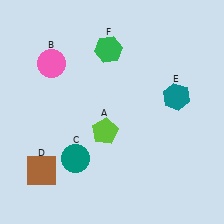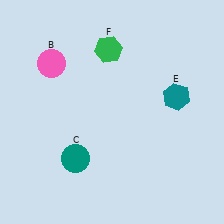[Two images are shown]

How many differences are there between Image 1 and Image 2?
There are 2 differences between the two images.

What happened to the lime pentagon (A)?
The lime pentagon (A) was removed in Image 2. It was in the bottom-left area of Image 1.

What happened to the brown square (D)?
The brown square (D) was removed in Image 2. It was in the bottom-left area of Image 1.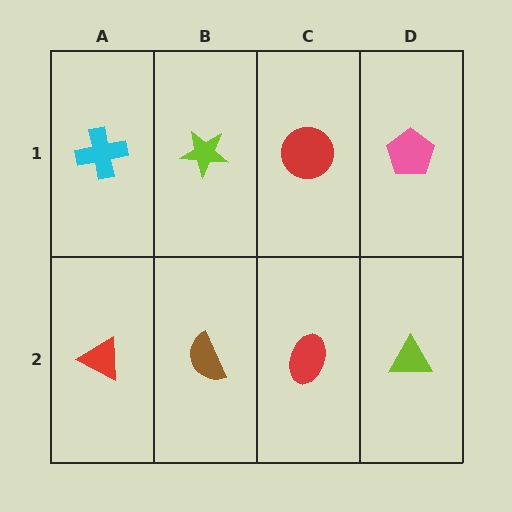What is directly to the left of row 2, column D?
A red ellipse.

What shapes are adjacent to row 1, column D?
A lime triangle (row 2, column D), a red circle (row 1, column C).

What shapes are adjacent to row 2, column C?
A red circle (row 1, column C), a brown semicircle (row 2, column B), a lime triangle (row 2, column D).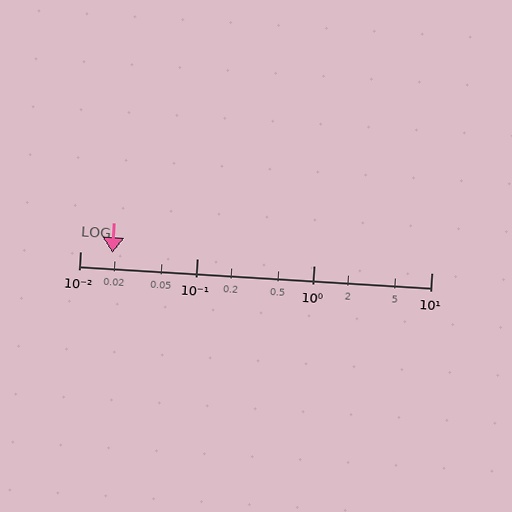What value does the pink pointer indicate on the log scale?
The pointer indicates approximately 0.019.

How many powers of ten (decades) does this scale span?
The scale spans 3 decades, from 0.01 to 10.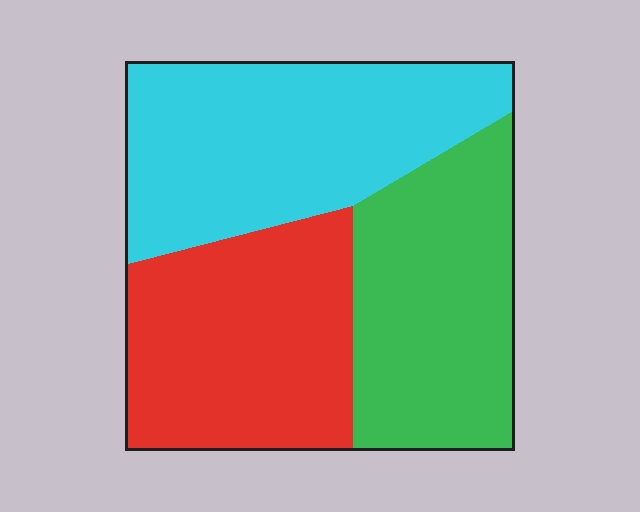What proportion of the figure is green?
Green takes up between a sixth and a third of the figure.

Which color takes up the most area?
Cyan, at roughly 35%.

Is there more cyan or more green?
Cyan.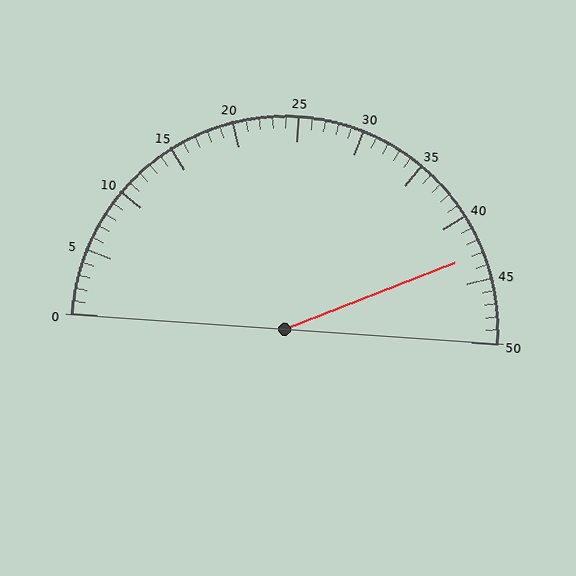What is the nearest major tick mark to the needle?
The nearest major tick mark is 45.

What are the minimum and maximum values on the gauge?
The gauge ranges from 0 to 50.